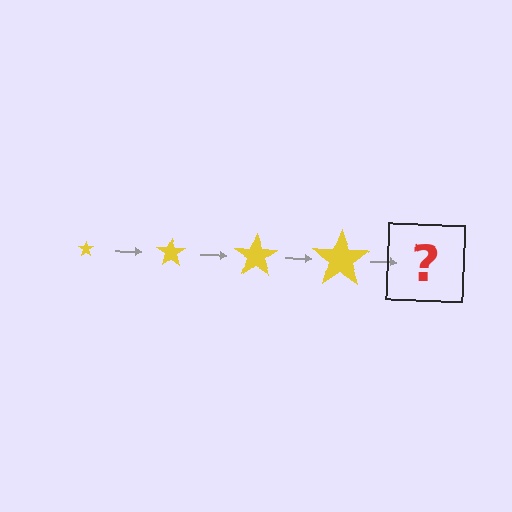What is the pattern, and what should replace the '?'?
The pattern is that the star gets progressively larger each step. The '?' should be a yellow star, larger than the previous one.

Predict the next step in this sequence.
The next step is a yellow star, larger than the previous one.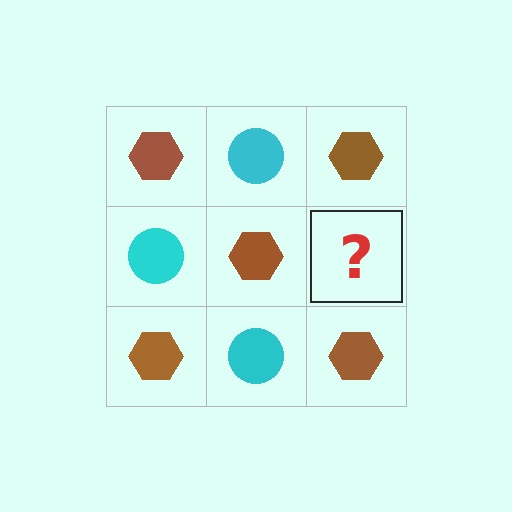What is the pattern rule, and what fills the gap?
The rule is that it alternates brown hexagon and cyan circle in a checkerboard pattern. The gap should be filled with a cyan circle.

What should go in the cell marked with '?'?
The missing cell should contain a cyan circle.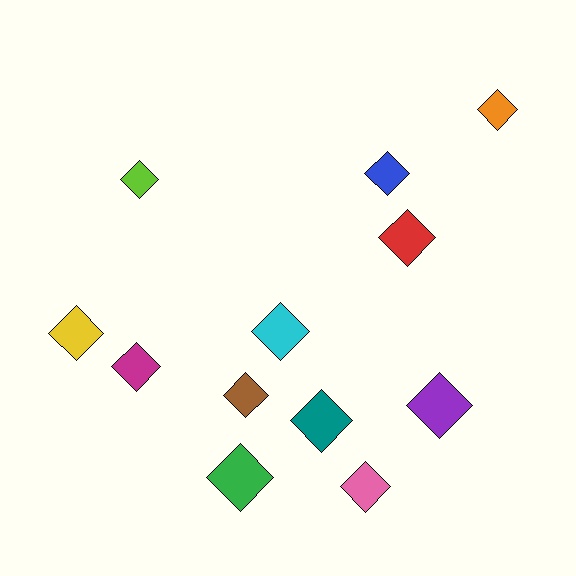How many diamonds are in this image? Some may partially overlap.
There are 12 diamonds.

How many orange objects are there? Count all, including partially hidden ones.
There is 1 orange object.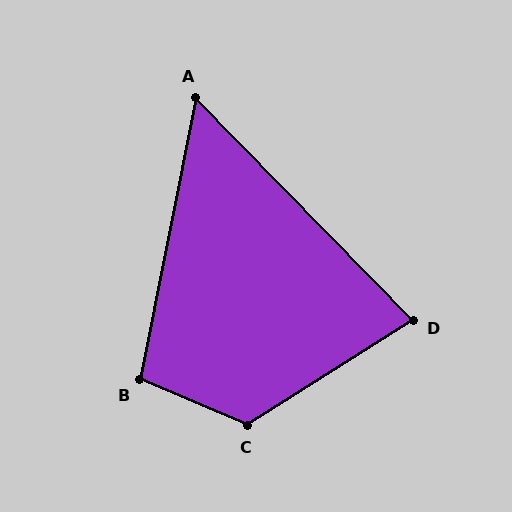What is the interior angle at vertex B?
Approximately 102 degrees (obtuse).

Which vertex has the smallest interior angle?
A, at approximately 56 degrees.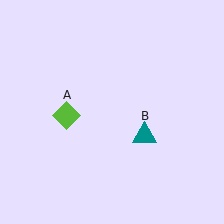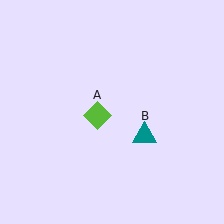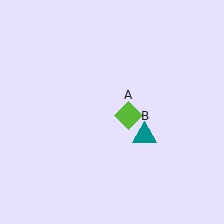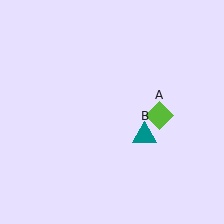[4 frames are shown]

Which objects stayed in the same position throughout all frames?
Teal triangle (object B) remained stationary.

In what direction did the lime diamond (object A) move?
The lime diamond (object A) moved right.